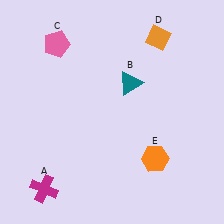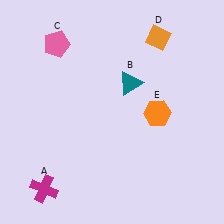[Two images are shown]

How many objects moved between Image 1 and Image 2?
1 object moved between the two images.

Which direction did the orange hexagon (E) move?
The orange hexagon (E) moved up.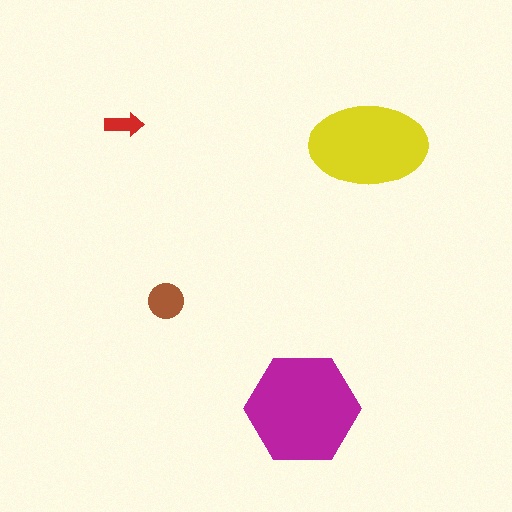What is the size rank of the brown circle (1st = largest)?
3rd.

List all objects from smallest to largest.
The red arrow, the brown circle, the yellow ellipse, the magenta hexagon.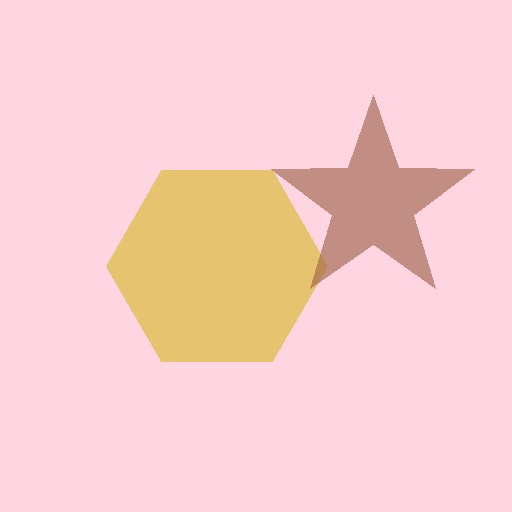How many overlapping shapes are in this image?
There are 2 overlapping shapes in the image.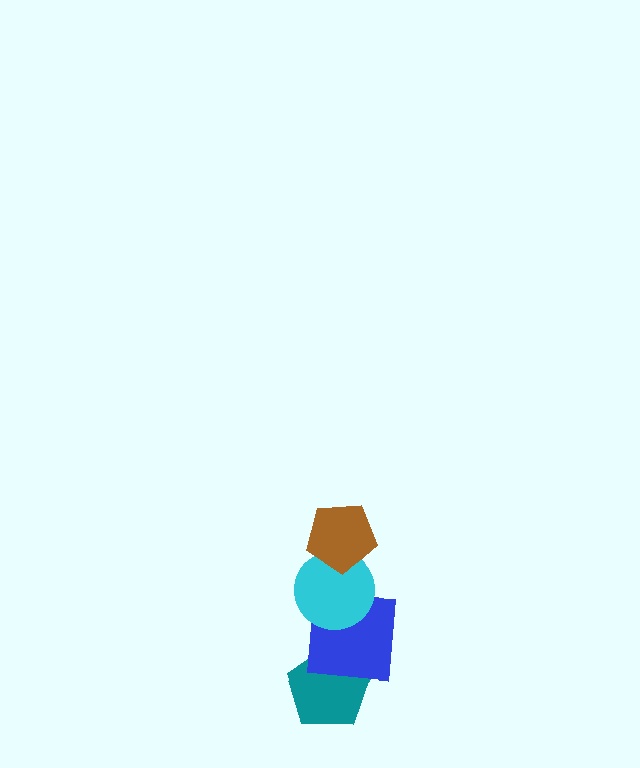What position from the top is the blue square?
The blue square is 3rd from the top.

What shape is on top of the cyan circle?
The brown pentagon is on top of the cyan circle.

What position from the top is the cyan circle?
The cyan circle is 2nd from the top.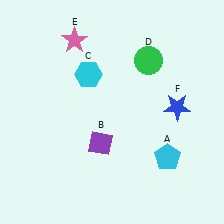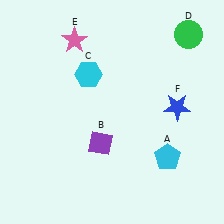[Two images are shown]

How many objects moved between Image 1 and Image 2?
1 object moved between the two images.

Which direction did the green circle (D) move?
The green circle (D) moved right.